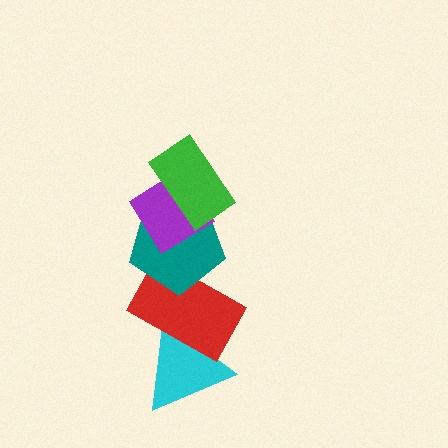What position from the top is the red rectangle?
The red rectangle is 4th from the top.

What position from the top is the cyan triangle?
The cyan triangle is 5th from the top.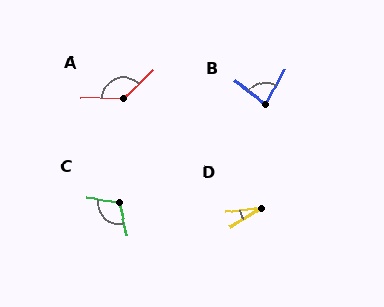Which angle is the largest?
A, at approximately 135 degrees.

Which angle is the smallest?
D, at approximately 26 degrees.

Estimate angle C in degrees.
Approximately 112 degrees.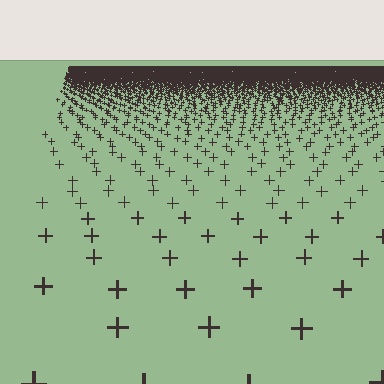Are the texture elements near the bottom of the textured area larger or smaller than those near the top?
Larger. Near the bottom, elements are closer to the viewer and appear at a bigger on-screen size.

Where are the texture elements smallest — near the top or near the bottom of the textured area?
Near the top.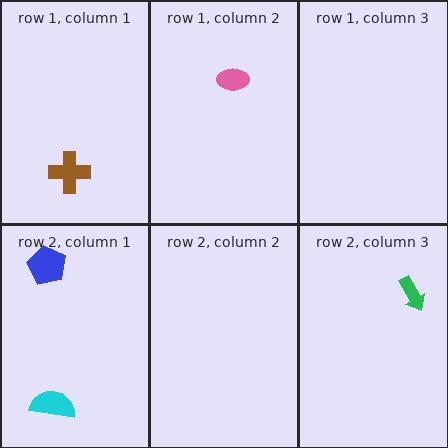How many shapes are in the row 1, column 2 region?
1.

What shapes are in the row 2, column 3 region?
The green arrow.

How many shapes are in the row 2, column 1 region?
2.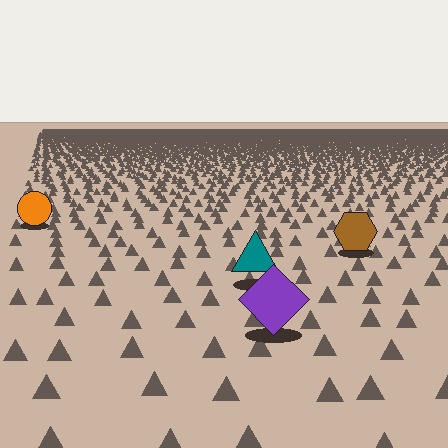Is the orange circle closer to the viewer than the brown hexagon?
No. The brown hexagon is closer — you can tell from the texture gradient: the ground texture is coarser near it.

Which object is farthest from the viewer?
The orange circle is farthest from the viewer. It appears smaller and the ground texture around it is denser.